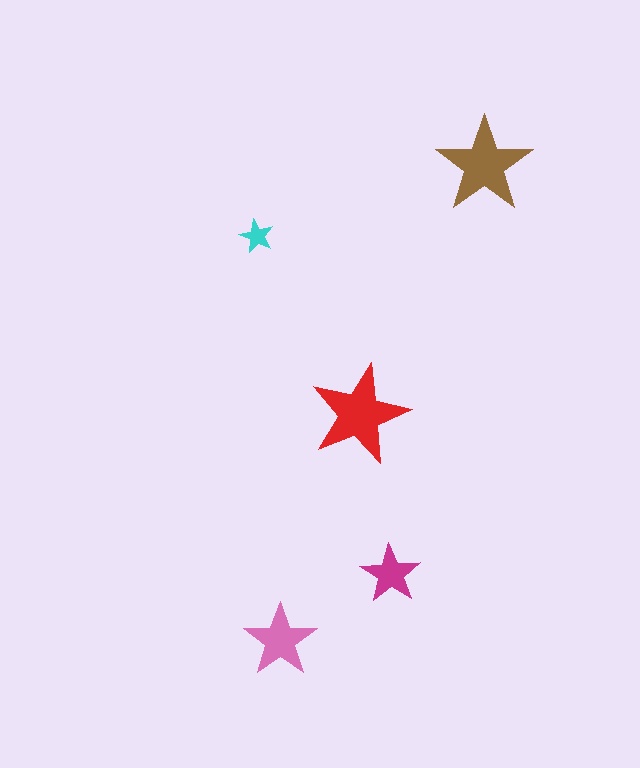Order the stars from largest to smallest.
the red one, the brown one, the pink one, the magenta one, the cyan one.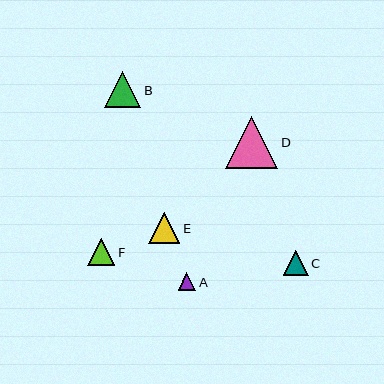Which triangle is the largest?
Triangle D is the largest with a size of approximately 52 pixels.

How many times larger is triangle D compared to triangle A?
Triangle D is approximately 2.9 times the size of triangle A.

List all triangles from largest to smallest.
From largest to smallest: D, B, E, F, C, A.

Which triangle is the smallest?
Triangle A is the smallest with a size of approximately 18 pixels.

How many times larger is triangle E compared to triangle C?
Triangle E is approximately 1.2 times the size of triangle C.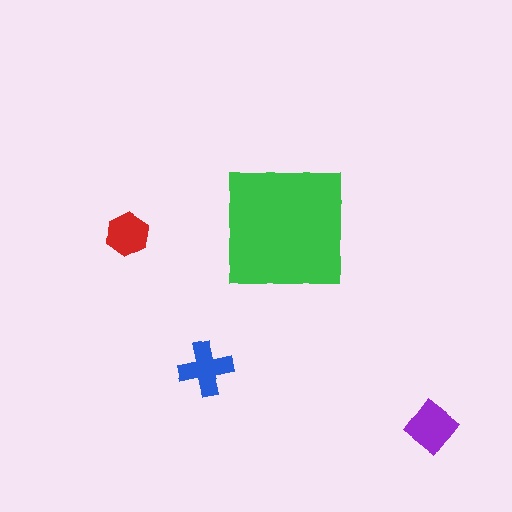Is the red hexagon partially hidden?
No, the red hexagon is fully visible.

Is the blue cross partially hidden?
No, the blue cross is fully visible.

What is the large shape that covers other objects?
A green square.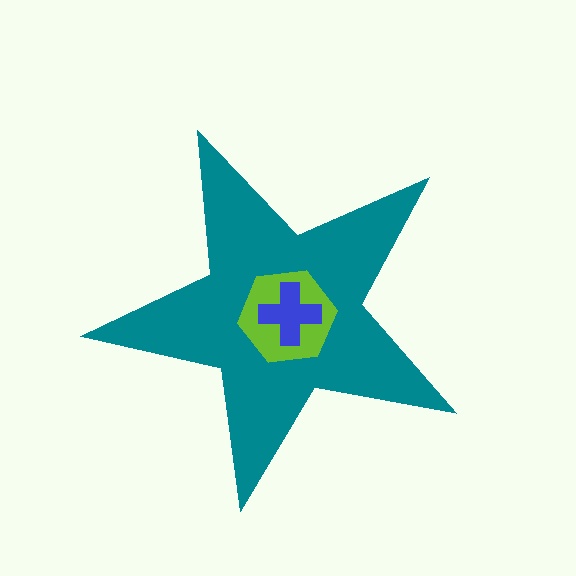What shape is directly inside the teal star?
The lime hexagon.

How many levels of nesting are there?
3.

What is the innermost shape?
The blue cross.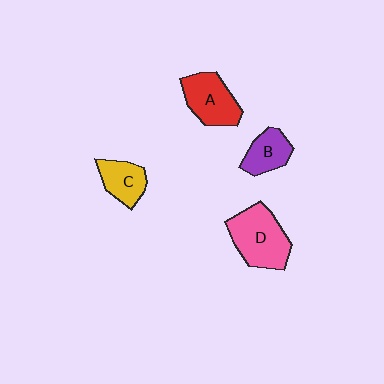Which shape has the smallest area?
Shape C (yellow).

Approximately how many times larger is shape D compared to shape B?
Approximately 1.8 times.